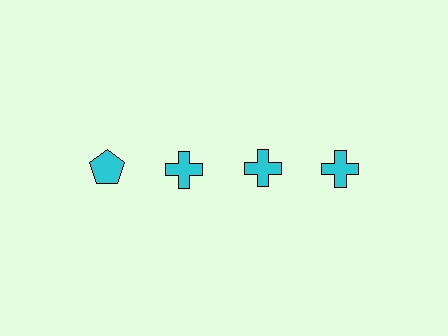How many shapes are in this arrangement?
There are 4 shapes arranged in a grid pattern.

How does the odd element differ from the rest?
It has a different shape: pentagon instead of cross.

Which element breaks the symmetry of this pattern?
The cyan pentagon in the top row, leftmost column breaks the symmetry. All other shapes are cyan crosses.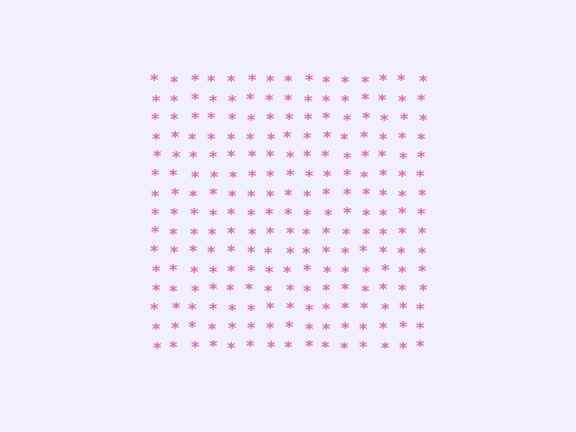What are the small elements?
The small elements are asterisks.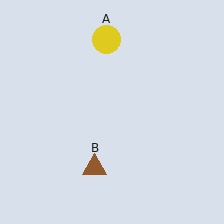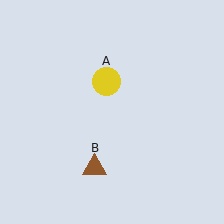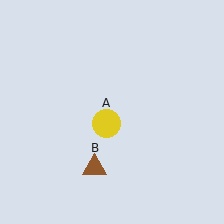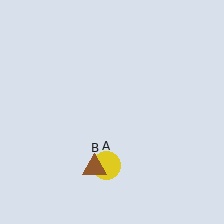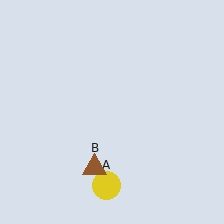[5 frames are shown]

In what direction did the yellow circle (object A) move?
The yellow circle (object A) moved down.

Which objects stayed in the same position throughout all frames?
Brown triangle (object B) remained stationary.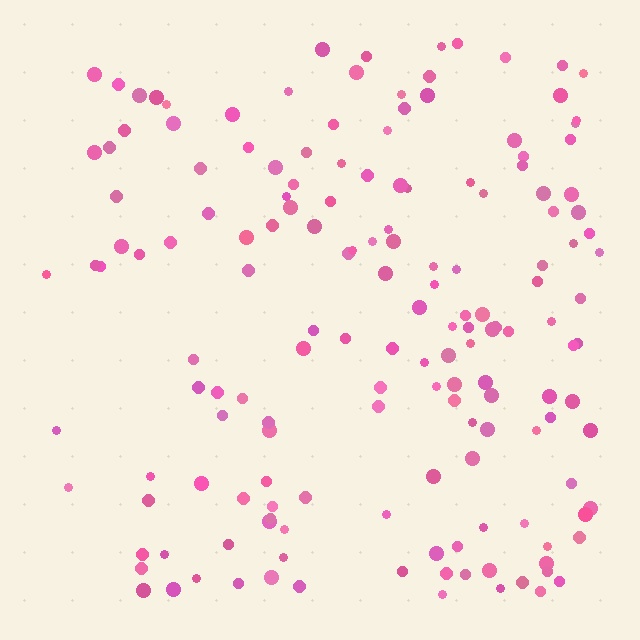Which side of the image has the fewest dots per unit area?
The left.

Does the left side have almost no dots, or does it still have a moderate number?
Still a moderate number, just noticeably fewer than the right.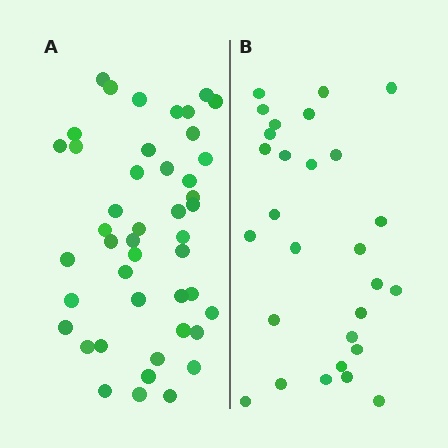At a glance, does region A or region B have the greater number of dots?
Region A (the left region) has more dots.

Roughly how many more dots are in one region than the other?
Region A has approximately 15 more dots than region B.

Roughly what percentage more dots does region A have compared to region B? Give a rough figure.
About 60% more.